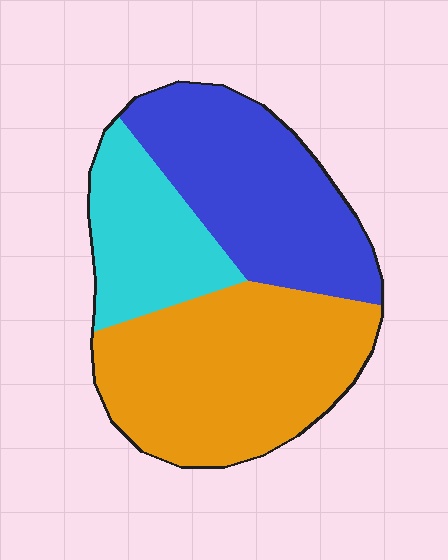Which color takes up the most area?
Orange, at roughly 45%.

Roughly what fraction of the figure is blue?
Blue takes up about one third (1/3) of the figure.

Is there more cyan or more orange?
Orange.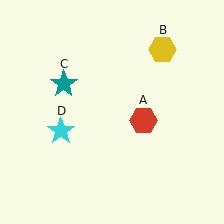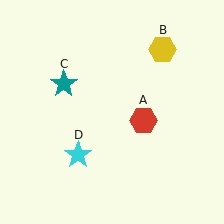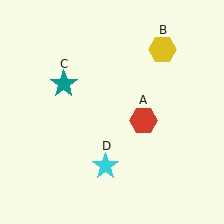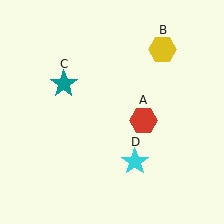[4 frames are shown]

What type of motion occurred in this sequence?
The cyan star (object D) rotated counterclockwise around the center of the scene.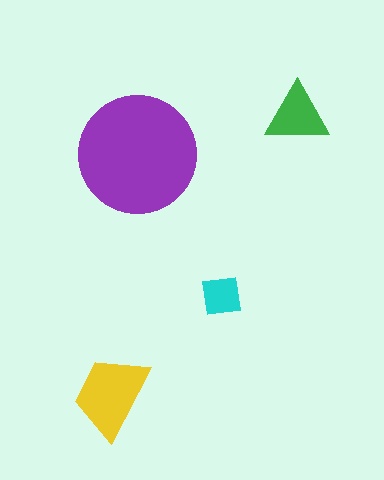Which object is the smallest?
The cyan square.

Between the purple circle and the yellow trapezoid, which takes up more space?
The purple circle.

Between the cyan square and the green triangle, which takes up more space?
The green triangle.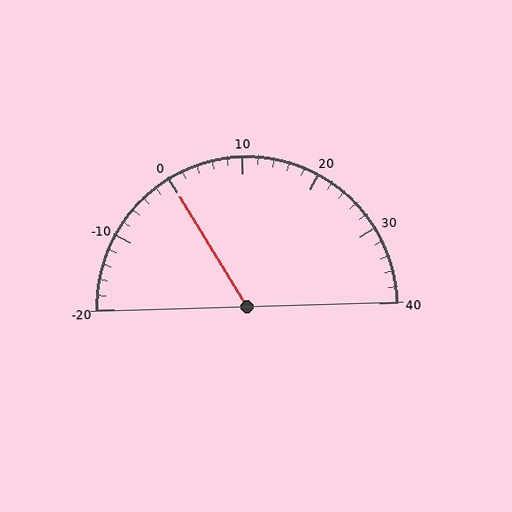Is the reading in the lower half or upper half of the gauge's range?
The reading is in the lower half of the range (-20 to 40).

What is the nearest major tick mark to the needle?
The nearest major tick mark is 0.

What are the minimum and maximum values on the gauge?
The gauge ranges from -20 to 40.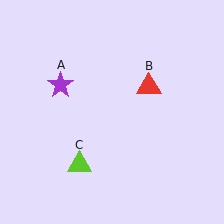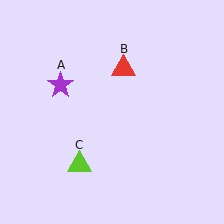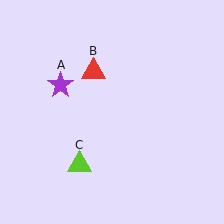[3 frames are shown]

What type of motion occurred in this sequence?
The red triangle (object B) rotated counterclockwise around the center of the scene.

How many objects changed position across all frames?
1 object changed position: red triangle (object B).